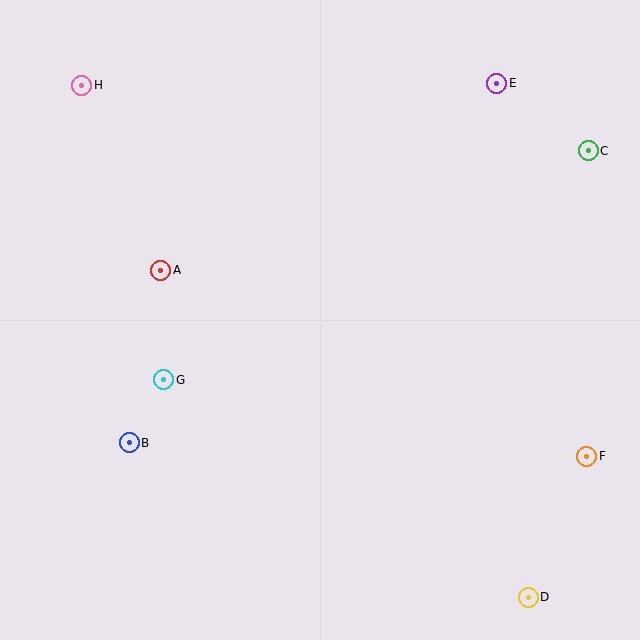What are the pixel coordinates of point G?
Point G is at (164, 380).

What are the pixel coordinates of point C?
Point C is at (588, 151).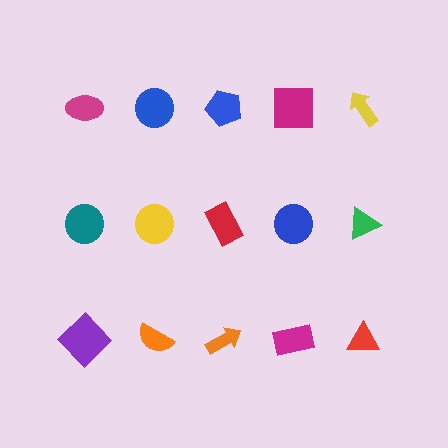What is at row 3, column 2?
An orange semicircle.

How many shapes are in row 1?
5 shapes.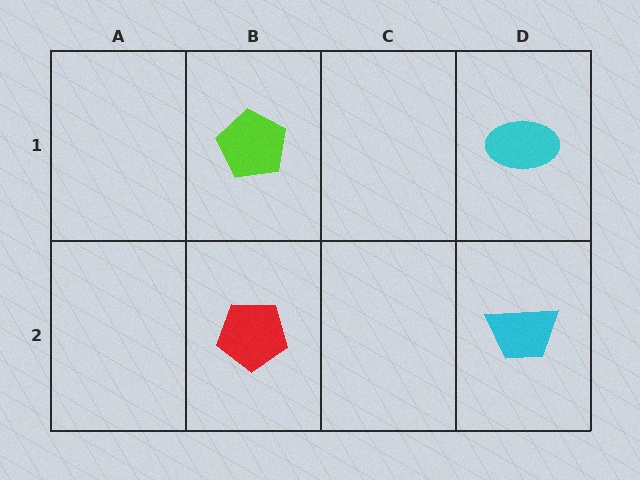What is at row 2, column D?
A cyan trapezoid.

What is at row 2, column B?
A red pentagon.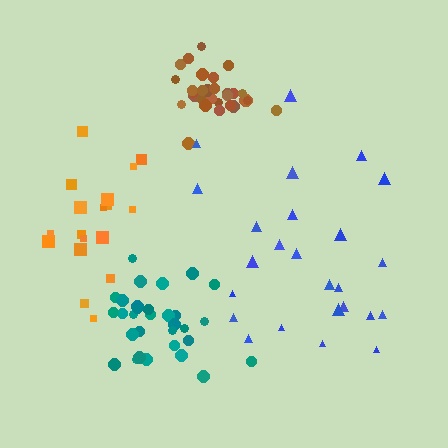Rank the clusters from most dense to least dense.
brown, teal, orange, blue.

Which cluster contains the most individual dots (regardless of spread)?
Teal (31).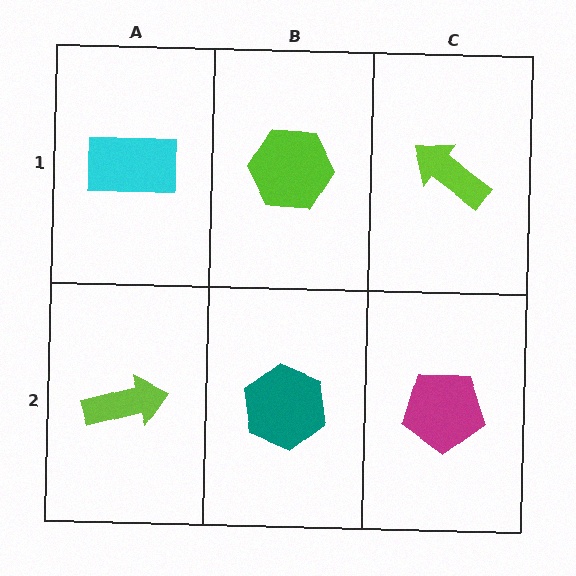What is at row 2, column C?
A magenta pentagon.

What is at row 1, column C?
A lime arrow.